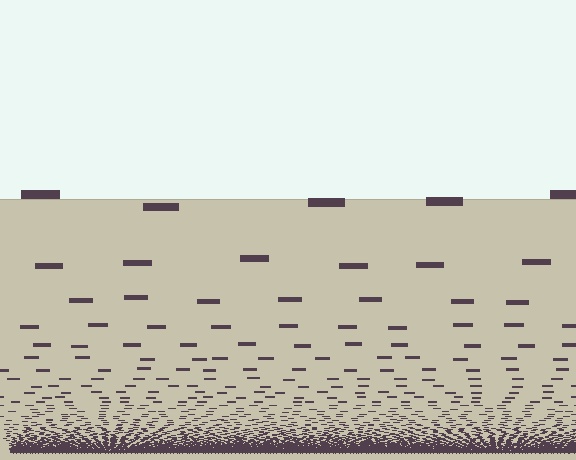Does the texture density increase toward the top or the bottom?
Density increases toward the bottom.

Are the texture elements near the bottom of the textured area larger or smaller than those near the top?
Smaller. The gradient is inverted — elements near the bottom are smaller and denser.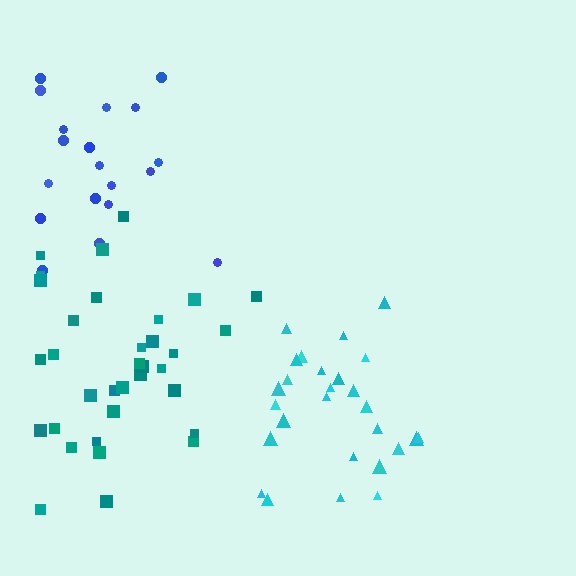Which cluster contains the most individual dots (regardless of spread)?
Teal (34).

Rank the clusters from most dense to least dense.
cyan, teal, blue.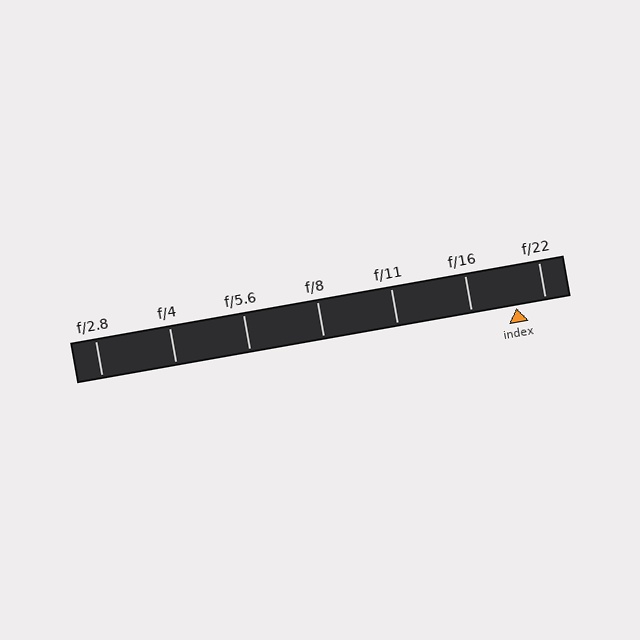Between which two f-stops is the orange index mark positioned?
The index mark is between f/16 and f/22.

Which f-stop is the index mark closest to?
The index mark is closest to f/22.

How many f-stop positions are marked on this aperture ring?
There are 7 f-stop positions marked.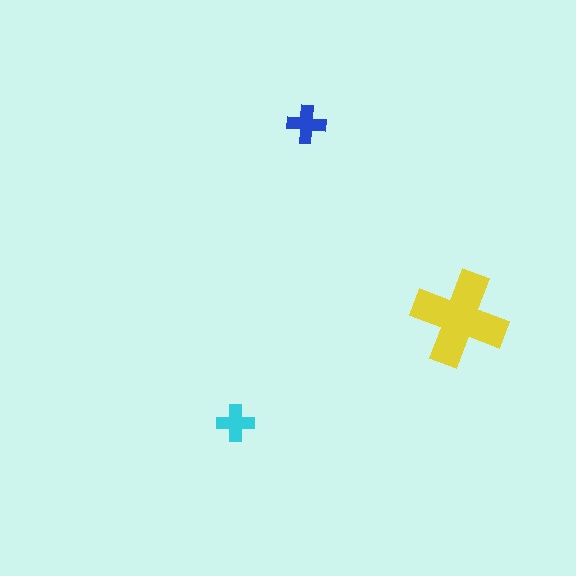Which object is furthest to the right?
The yellow cross is rightmost.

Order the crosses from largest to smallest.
the yellow one, the blue one, the cyan one.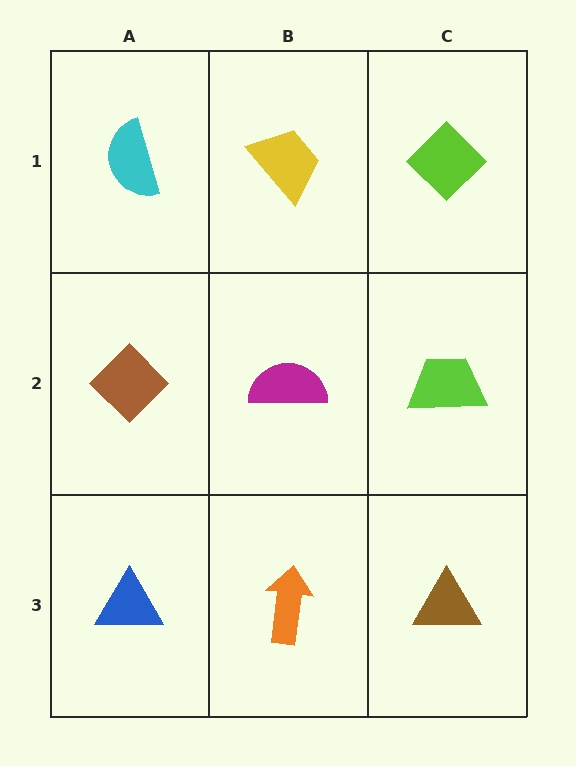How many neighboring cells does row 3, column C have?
2.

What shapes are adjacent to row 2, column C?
A lime diamond (row 1, column C), a brown triangle (row 3, column C), a magenta semicircle (row 2, column B).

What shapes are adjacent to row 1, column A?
A brown diamond (row 2, column A), a yellow trapezoid (row 1, column B).